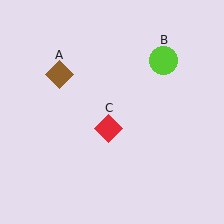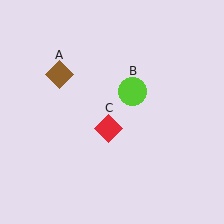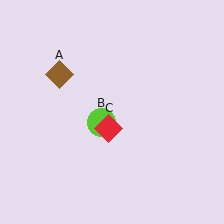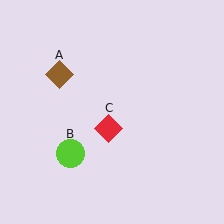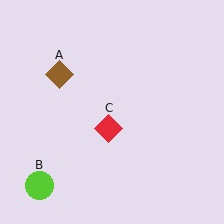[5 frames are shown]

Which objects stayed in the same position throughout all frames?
Brown diamond (object A) and red diamond (object C) remained stationary.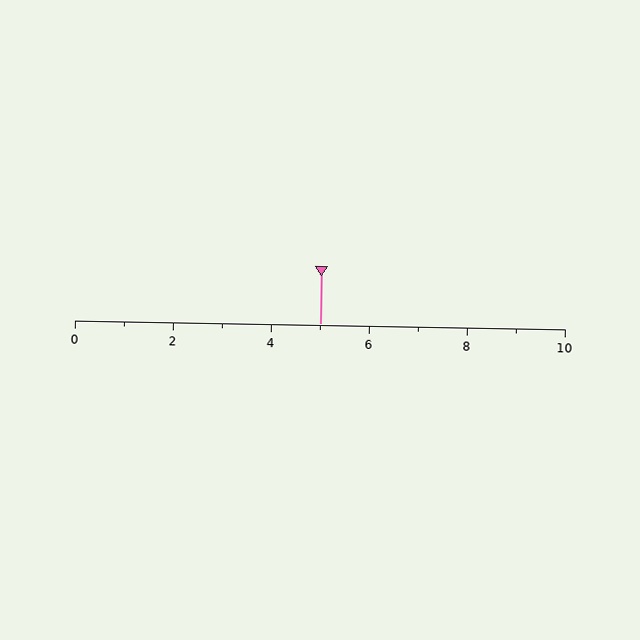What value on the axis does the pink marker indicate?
The marker indicates approximately 5.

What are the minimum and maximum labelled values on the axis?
The axis runs from 0 to 10.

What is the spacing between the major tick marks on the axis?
The major ticks are spaced 2 apart.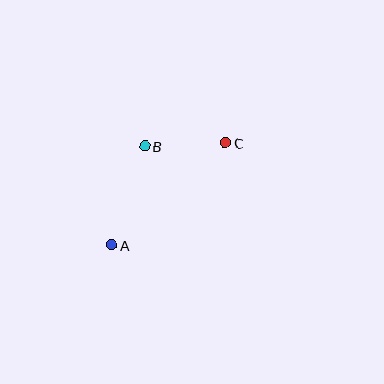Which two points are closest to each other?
Points B and C are closest to each other.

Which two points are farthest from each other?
Points A and C are farthest from each other.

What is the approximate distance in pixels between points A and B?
The distance between A and B is approximately 105 pixels.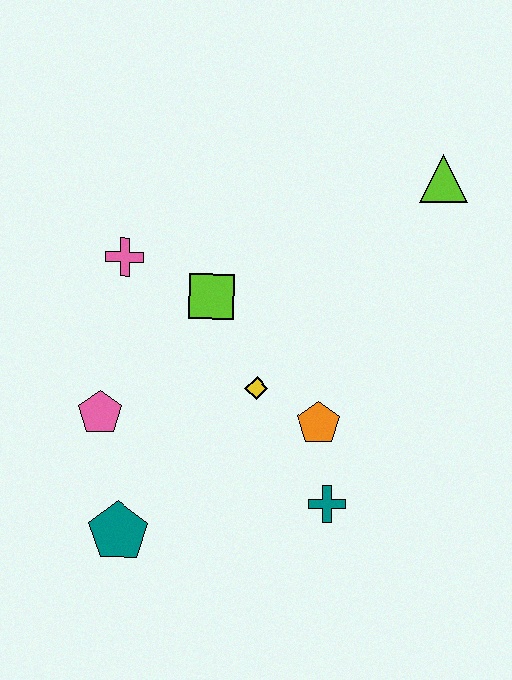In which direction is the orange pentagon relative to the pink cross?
The orange pentagon is to the right of the pink cross.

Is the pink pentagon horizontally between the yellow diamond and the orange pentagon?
No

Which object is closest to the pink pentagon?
The teal pentagon is closest to the pink pentagon.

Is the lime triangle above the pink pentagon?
Yes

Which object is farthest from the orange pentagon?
The lime triangle is farthest from the orange pentagon.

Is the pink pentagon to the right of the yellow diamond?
No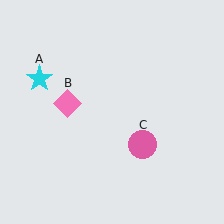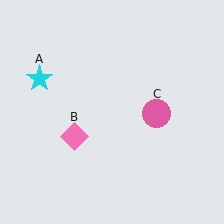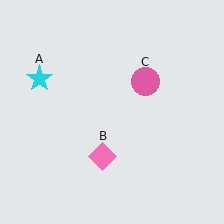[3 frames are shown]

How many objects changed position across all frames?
2 objects changed position: pink diamond (object B), pink circle (object C).